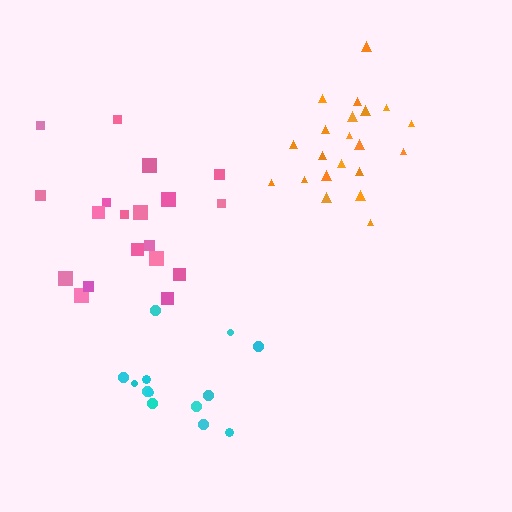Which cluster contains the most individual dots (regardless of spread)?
Orange (21).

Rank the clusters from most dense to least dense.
orange, cyan, pink.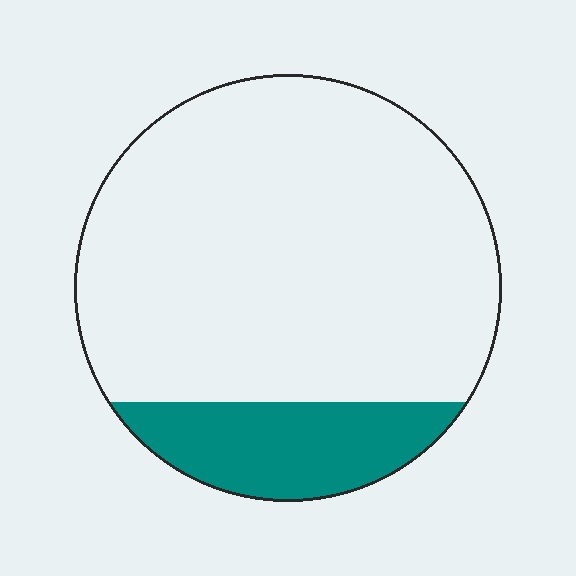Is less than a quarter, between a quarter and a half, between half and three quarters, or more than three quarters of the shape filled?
Less than a quarter.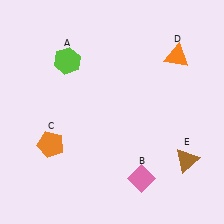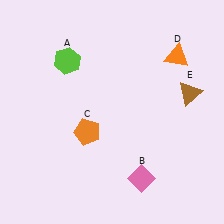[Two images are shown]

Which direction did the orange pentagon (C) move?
The orange pentagon (C) moved right.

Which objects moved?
The objects that moved are: the orange pentagon (C), the brown triangle (E).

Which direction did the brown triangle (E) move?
The brown triangle (E) moved up.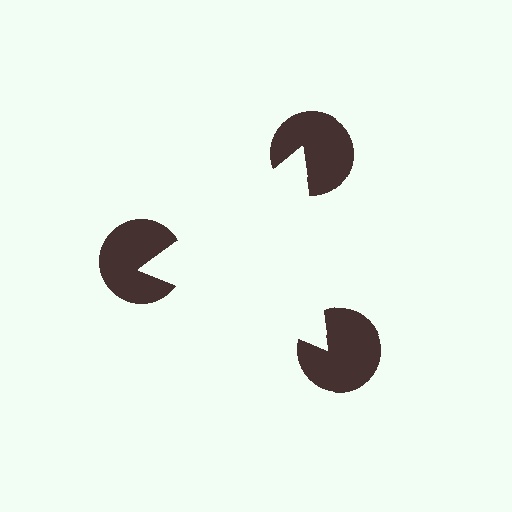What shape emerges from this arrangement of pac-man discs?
An illusory triangle — its edges are inferred from the aligned wedge cuts in the pac-man discs, not physically drawn.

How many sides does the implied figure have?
3 sides.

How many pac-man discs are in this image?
There are 3 — one at each vertex of the illusory triangle.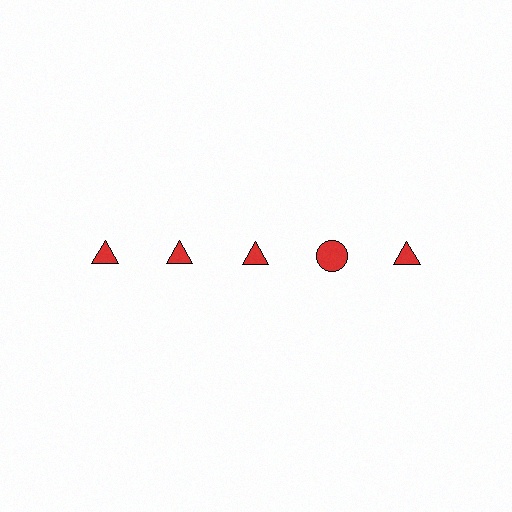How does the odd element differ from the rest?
It has a different shape: circle instead of triangle.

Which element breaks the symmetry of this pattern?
The red circle in the top row, second from right column breaks the symmetry. All other shapes are red triangles.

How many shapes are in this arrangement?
There are 5 shapes arranged in a grid pattern.